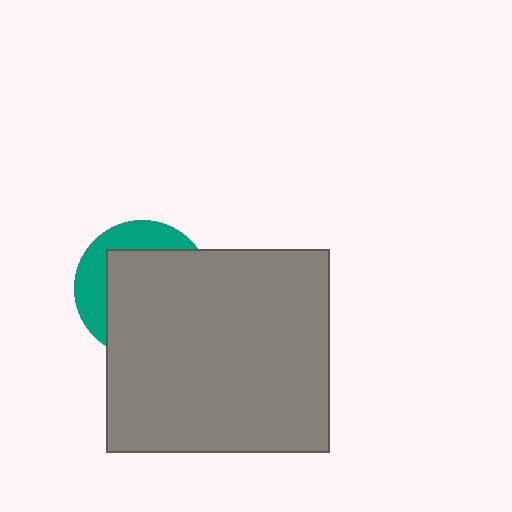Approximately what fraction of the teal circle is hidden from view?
Roughly 68% of the teal circle is hidden behind the gray rectangle.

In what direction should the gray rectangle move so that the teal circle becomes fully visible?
The gray rectangle should move toward the lower-right. That is the shortest direction to clear the overlap and leave the teal circle fully visible.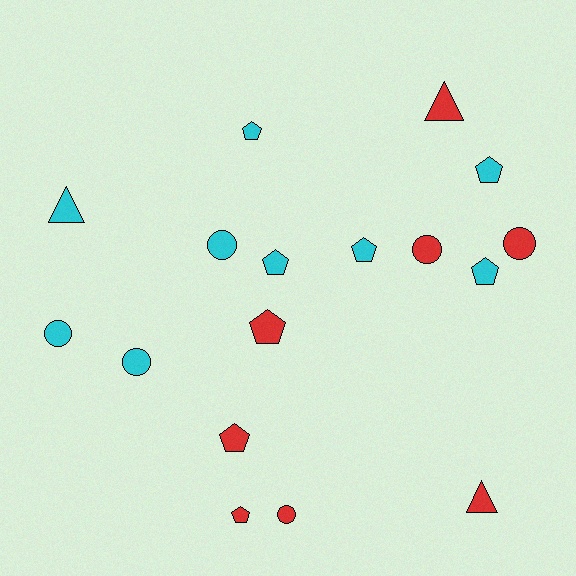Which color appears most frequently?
Cyan, with 9 objects.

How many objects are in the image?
There are 17 objects.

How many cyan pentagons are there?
There are 5 cyan pentagons.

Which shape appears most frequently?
Pentagon, with 8 objects.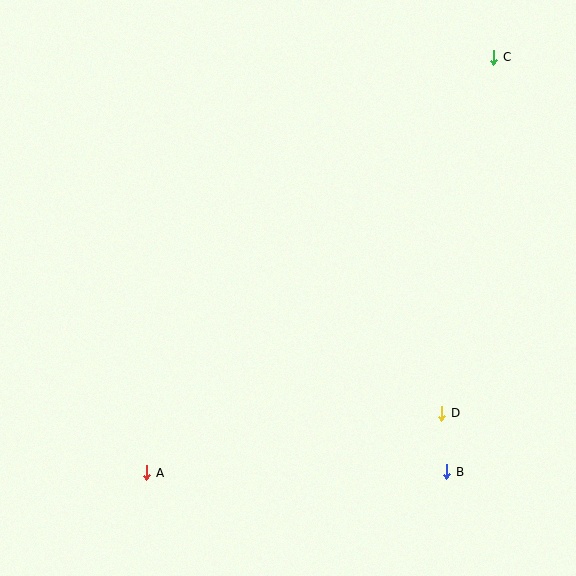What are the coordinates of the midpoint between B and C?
The midpoint between B and C is at (470, 265).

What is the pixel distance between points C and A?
The distance between C and A is 541 pixels.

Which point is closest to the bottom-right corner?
Point B is closest to the bottom-right corner.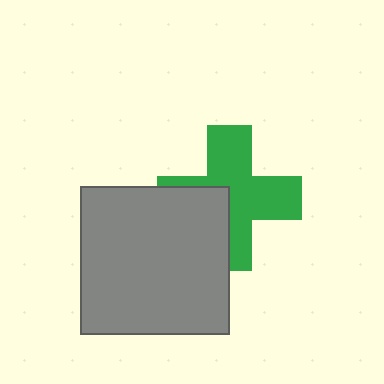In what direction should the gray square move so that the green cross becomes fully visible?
The gray square should move toward the lower-left. That is the shortest direction to clear the overlap and leave the green cross fully visible.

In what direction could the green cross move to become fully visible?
The green cross could move toward the upper-right. That would shift it out from behind the gray square entirely.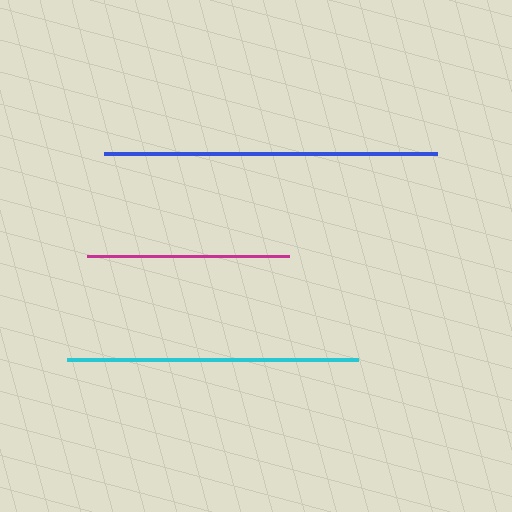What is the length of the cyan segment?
The cyan segment is approximately 291 pixels long.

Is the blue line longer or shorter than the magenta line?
The blue line is longer than the magenta line.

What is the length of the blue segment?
The blue segment is approximately 333 pixels long.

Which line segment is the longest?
The blue line is the longest at approximately 333 pixels.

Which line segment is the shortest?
The magenta line is the shortest at approximately 202 pixels.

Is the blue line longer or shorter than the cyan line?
The blue line is longer than the cyan line.